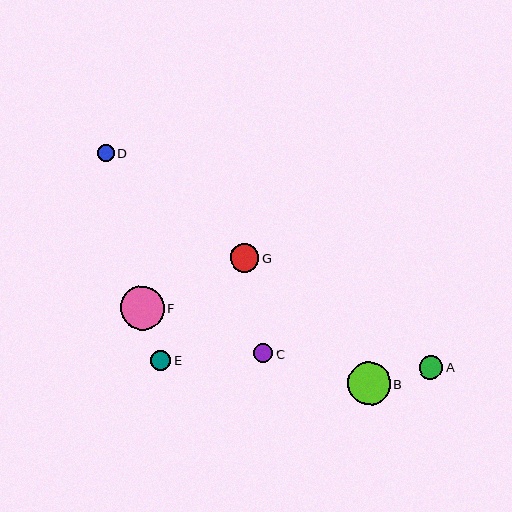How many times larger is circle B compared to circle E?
Circle B is approximately 2.1 times the size of circle E.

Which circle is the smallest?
Circle D is the smallest with a size of approximately 17 pixels.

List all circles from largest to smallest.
From largest to smallest: F, B, G, A, E, C, D.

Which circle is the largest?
Circle F is the largest with a size of approximately 44 pixels.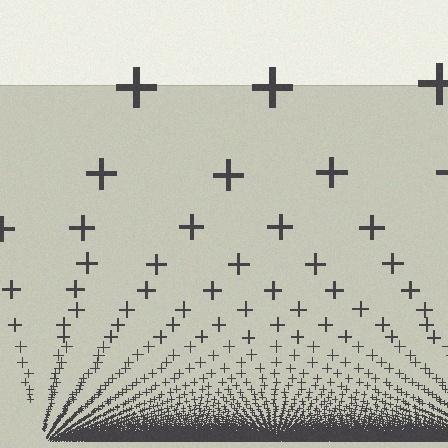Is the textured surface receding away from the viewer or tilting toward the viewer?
The surface appears to tilt toward the viewer. Texture elements get larger and sparser toward the top.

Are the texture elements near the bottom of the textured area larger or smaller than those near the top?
Smaller. The gradient is inverted — elements near the bottom are smaller and denser.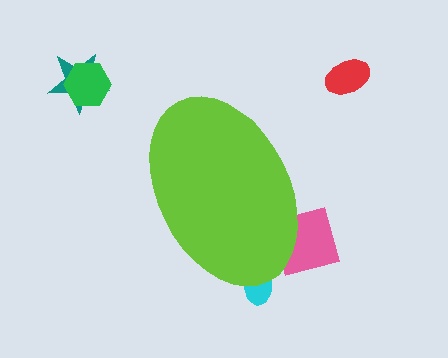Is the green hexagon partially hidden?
No, the green hexagon is fully visible.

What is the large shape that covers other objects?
A lime ellipse.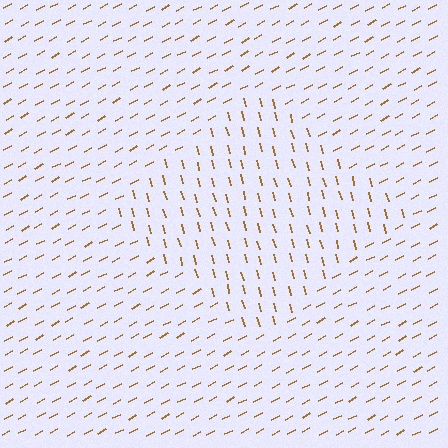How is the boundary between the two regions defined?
The boundary is defined purely by a change in line orientation (approximately 76 degrees difference). All lines are the same color and thickness.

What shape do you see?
I see a diamond.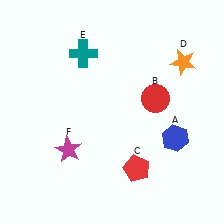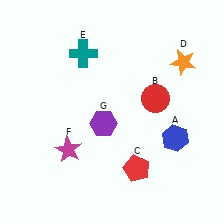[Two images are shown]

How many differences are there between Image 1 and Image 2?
There is 1 difference between the two images.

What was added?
A purple hexagon (G) was added in Image 2.